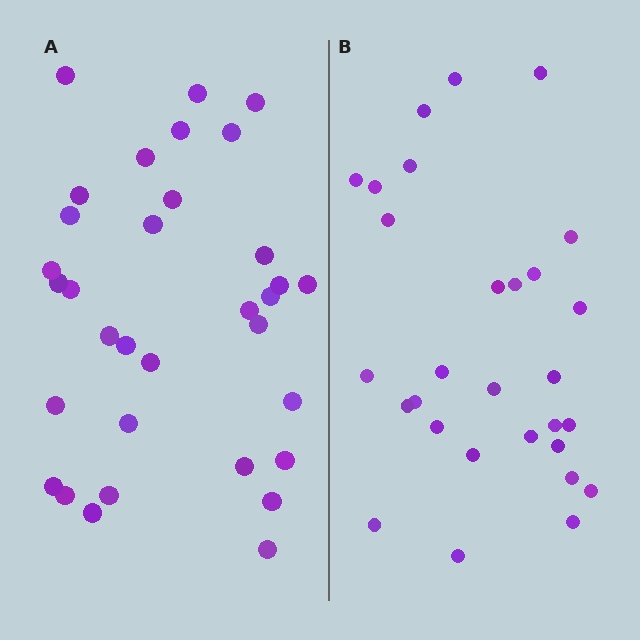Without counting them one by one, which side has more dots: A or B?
Region A (the left region) has more dots.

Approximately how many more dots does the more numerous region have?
Region A has about 4 more dots than region B.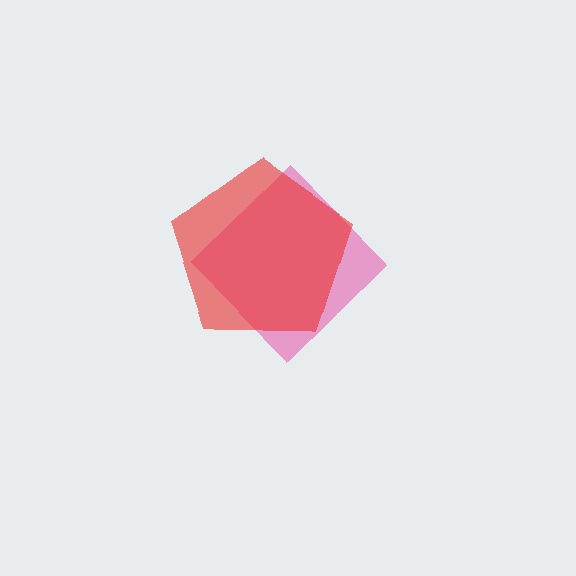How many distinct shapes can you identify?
There are 2 distinct shapes: a pink diamond, a red pentagon.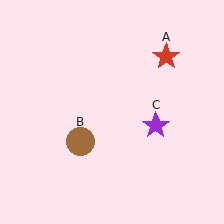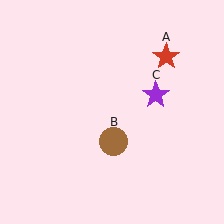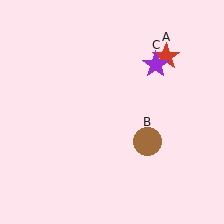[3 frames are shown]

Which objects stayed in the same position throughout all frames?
Red star (object A) remained stationary.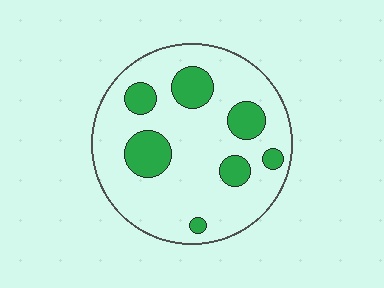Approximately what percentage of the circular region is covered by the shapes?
Approximately 20%.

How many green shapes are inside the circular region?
7.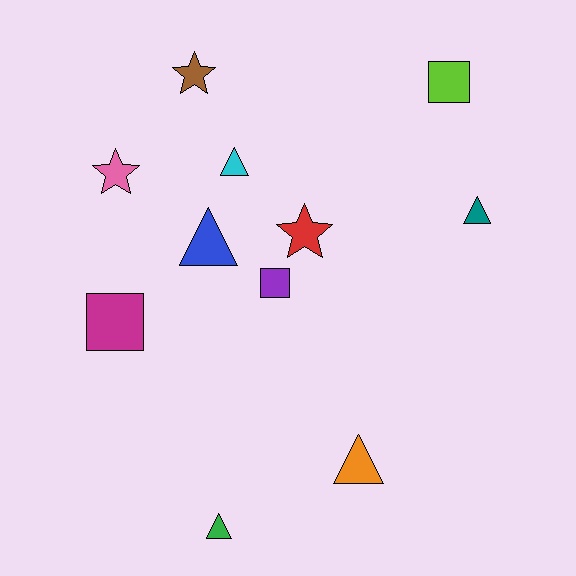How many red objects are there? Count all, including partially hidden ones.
There is 1 red object.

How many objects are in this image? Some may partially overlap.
There are 11 objects.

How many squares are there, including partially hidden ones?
There are 3 squares.